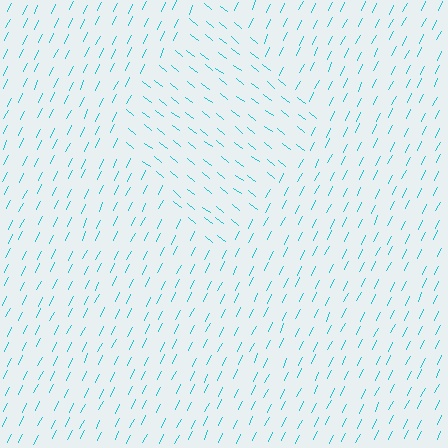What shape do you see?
I see a diamond.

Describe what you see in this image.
The image is filled with small cyan line segments. A diamond region in the image has lines oriented differently from the surrounding lines, creating a visible texture boundary.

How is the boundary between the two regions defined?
The boundary is defined purely by a change in line orientation (approximately 78 degrees difference). All lines are the same color and thickness.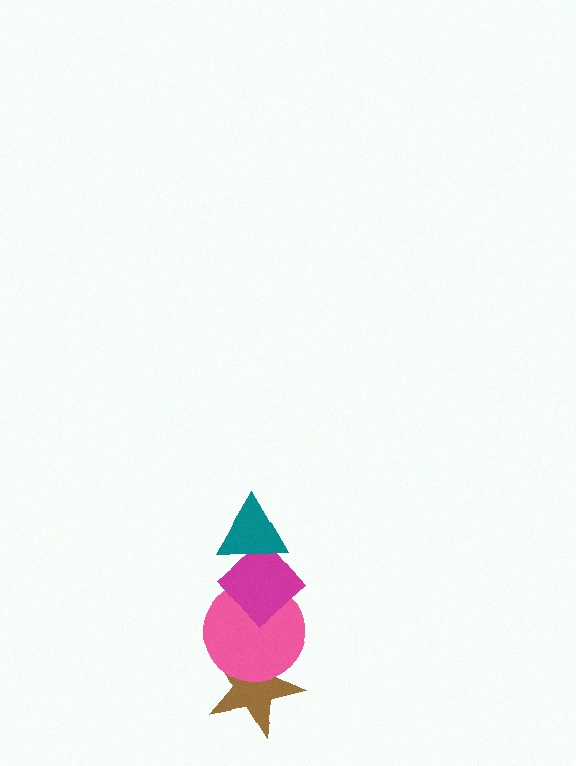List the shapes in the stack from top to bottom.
From top to bottom: the teal triangle, the magenta diamond, the pink circle, the brown star.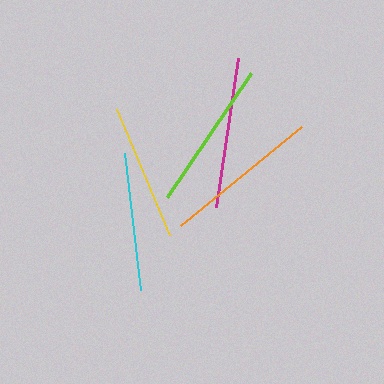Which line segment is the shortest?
The yellow line is the shortest at approximately 137 pixels.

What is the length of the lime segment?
The lime segment is approximately 150 pixels long.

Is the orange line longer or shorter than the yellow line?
The orange line is longer than the yellow line.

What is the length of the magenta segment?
The magenta segment is approximately 151 pixels long.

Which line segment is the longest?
The orange line is the longest at approximately 157 pixels.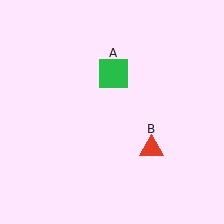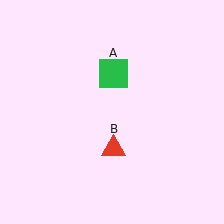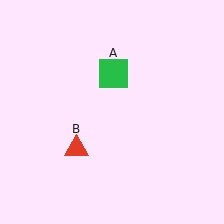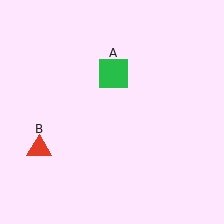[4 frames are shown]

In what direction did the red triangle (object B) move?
The red triangle (object B) moved left.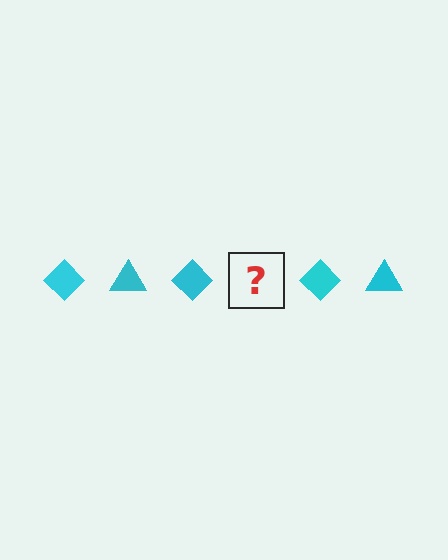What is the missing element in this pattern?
The missing element is a cyan triangle.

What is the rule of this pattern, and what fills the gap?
The rule is that the pattern cycles through diamond, triangle shapes in cyan. The gap should be filled with a cyan triangle.